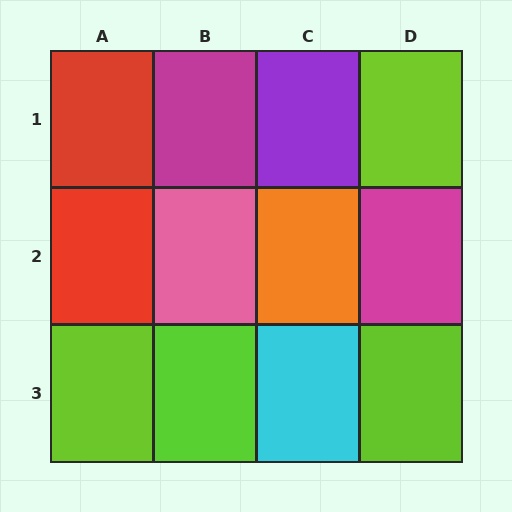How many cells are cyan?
1 cell is cyan.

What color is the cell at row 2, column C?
Orange.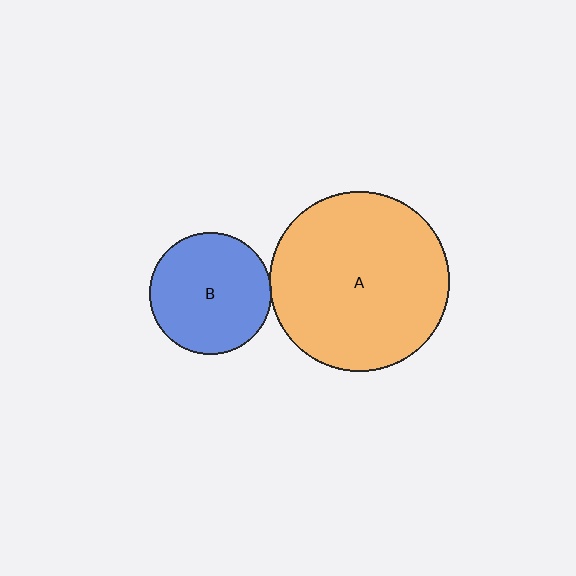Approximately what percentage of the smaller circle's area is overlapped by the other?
Approximately 5%.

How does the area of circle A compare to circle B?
Approximately 2.2 times.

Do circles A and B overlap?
Yes.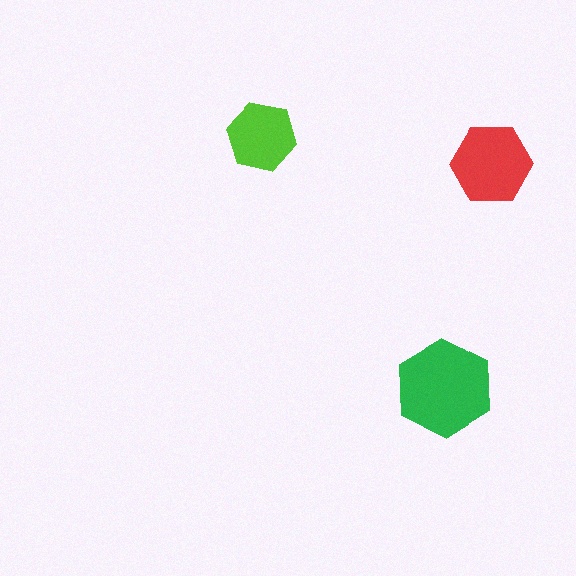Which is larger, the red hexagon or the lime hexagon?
The red one.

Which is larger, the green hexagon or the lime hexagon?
The green one.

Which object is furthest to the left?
The lime hexagon is leftmost.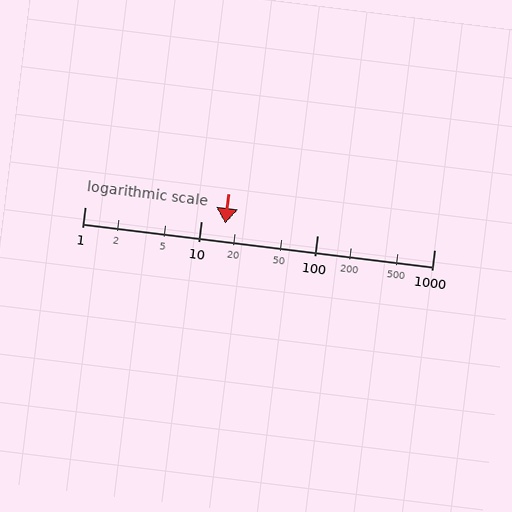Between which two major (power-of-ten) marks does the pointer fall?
The pointer is between 10 and 100.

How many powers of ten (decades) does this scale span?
The scale spans 3 decades, from 1 to 1000.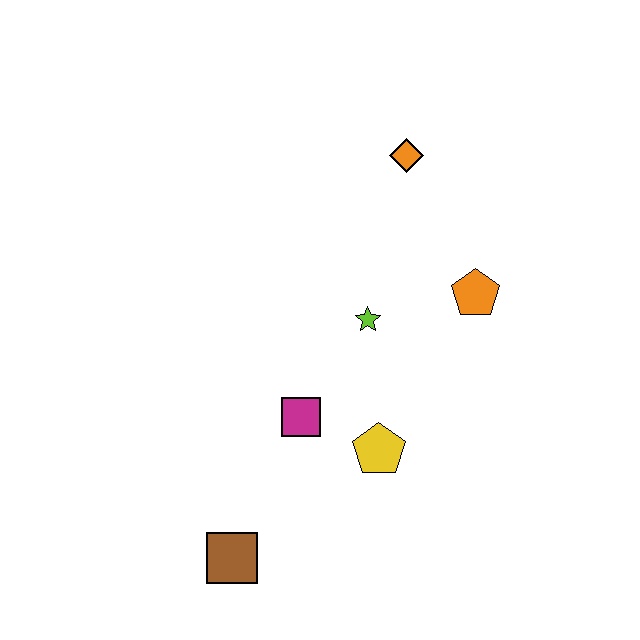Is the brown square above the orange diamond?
No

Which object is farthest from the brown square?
The orange diamond is farthest from the brown square.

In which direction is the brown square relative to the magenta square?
The brown square is below the magenta square.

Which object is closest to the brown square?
The magenta square is closest to the brown square.